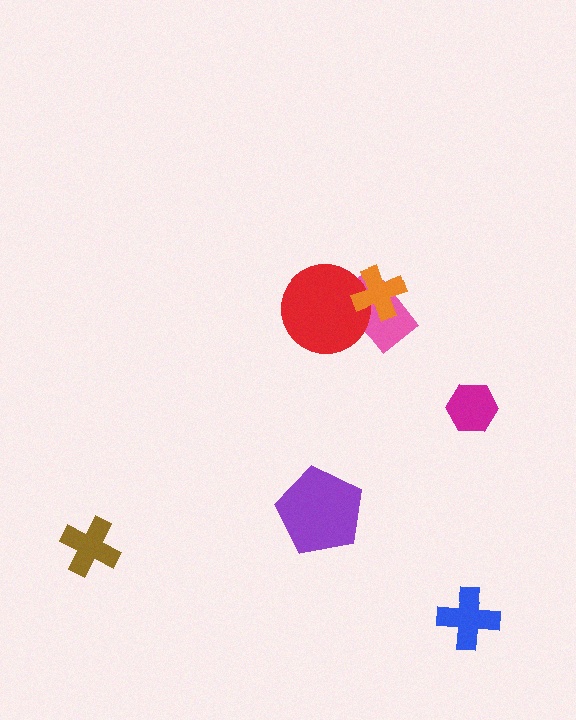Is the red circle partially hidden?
Yes, it is partially covered by another shape.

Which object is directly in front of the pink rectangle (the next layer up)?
The red circle is directly in front of the pink rectangle.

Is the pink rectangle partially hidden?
Yes, it is partially covered by another shape.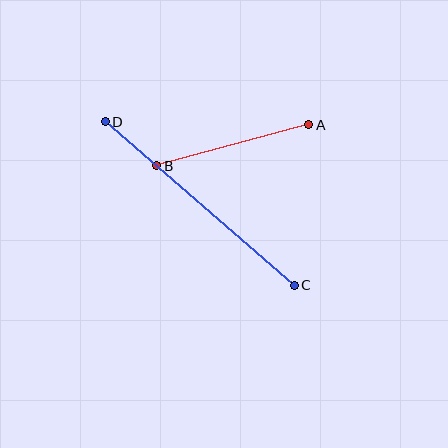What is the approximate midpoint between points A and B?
The midpoint is at approximately (233, 145) pixels.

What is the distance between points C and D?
The distance is approximately 250 pixels.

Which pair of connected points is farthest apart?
Points C and D are farthest apart.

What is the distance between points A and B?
The distance is approximately 157 pixels.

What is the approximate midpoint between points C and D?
The midpoint is at approximately (200, 204) pixels.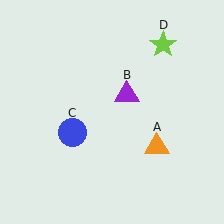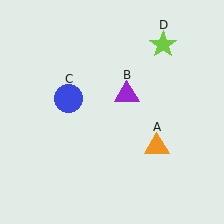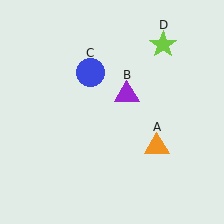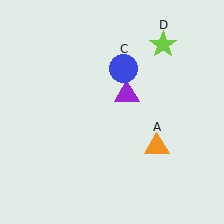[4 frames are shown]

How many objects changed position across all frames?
1 object changed position: blue circle (object C).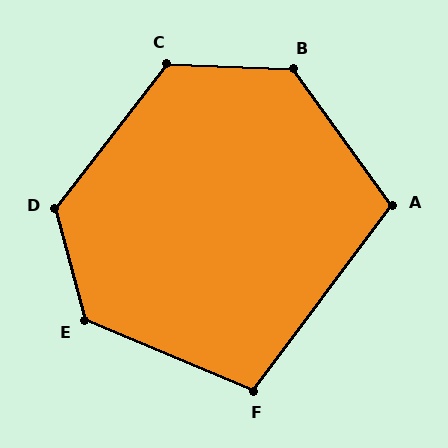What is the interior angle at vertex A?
Approximately 107 degrees (obtuse).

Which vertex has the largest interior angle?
B, at approximately 128 degrees.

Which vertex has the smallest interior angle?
F, at approximately 104 degrees.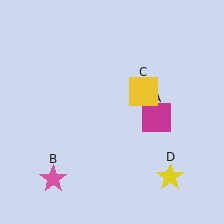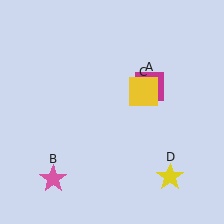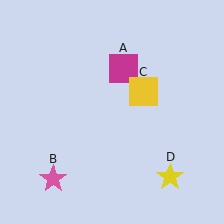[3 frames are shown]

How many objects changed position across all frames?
1 object changed position: magenta square (object A).